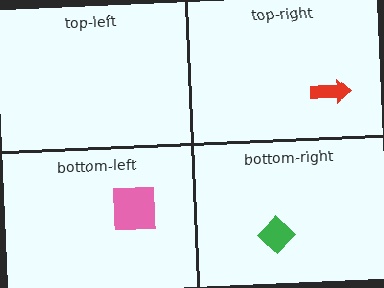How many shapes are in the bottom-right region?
1.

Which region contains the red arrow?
The top-right region.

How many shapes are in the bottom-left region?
1.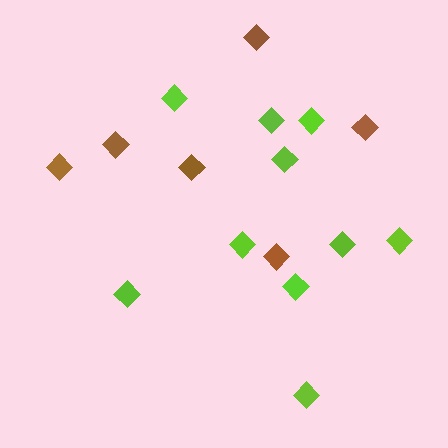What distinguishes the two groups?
There are 2 groups: one group of brown diamonds (6) and one group of lime diamonds (10).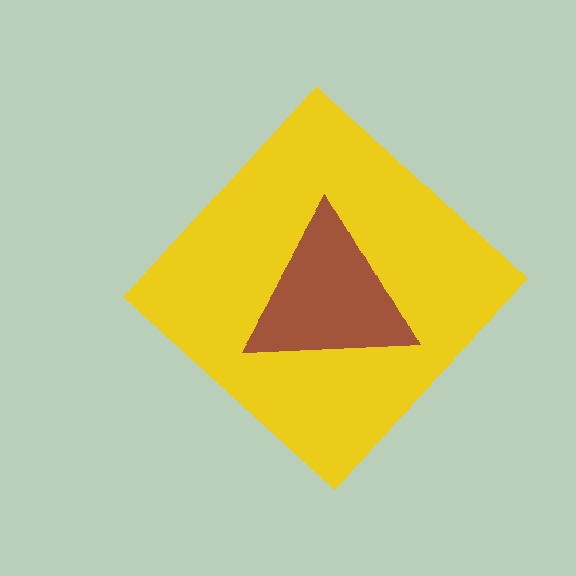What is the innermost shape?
The brown triangle.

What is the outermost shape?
The yellow diamond.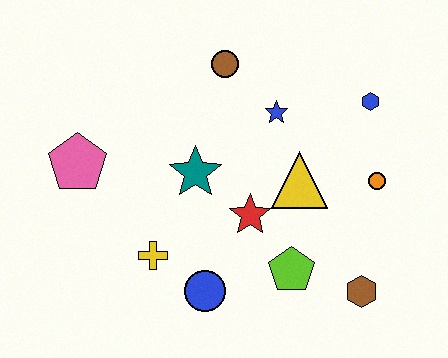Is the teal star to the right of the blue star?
No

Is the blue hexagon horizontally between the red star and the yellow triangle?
No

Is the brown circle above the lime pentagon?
Yes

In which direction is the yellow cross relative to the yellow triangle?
The yellow cross is to the left of the yellow triangle.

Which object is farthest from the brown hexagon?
The pink pentagon is farthest from the brown hexagon.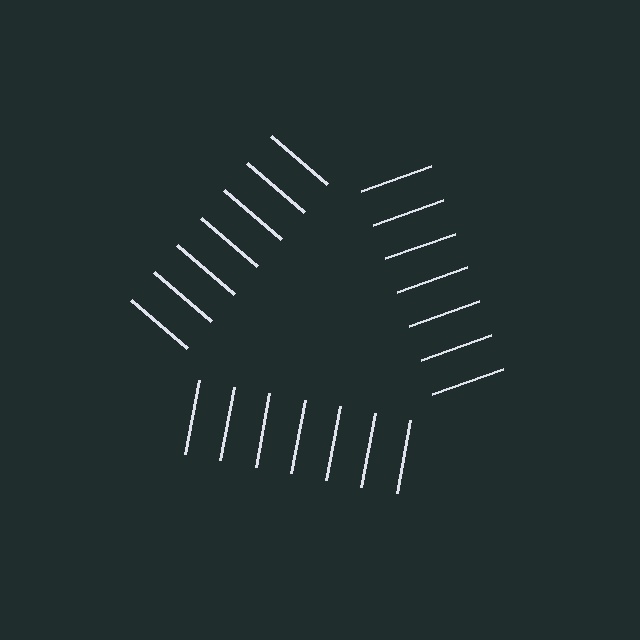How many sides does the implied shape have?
3 sides — the line-ends trace a triangle.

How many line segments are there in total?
21 — 7 along each of the 3 edges.